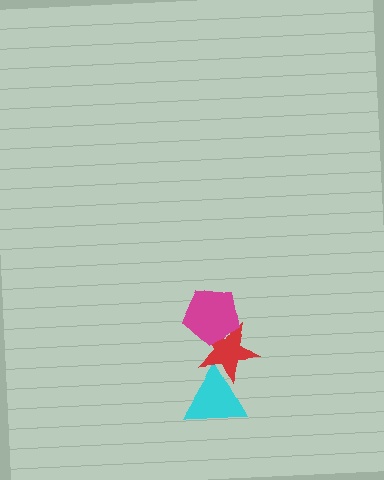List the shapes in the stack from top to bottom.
From top to bottom: the magenta pentagon, the red star, the cyan triangle.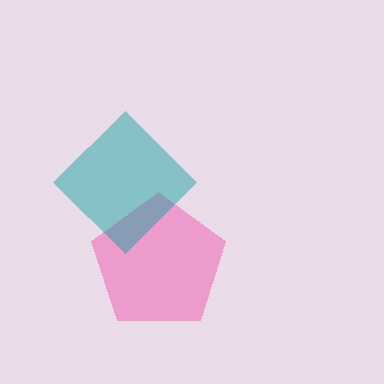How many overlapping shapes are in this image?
There are 2 overlapping shapes in the image.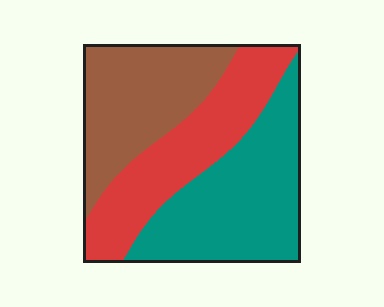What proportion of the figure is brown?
Brown takes up about one third (1/3) of the figure.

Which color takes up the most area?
Teal, at roughly 40%.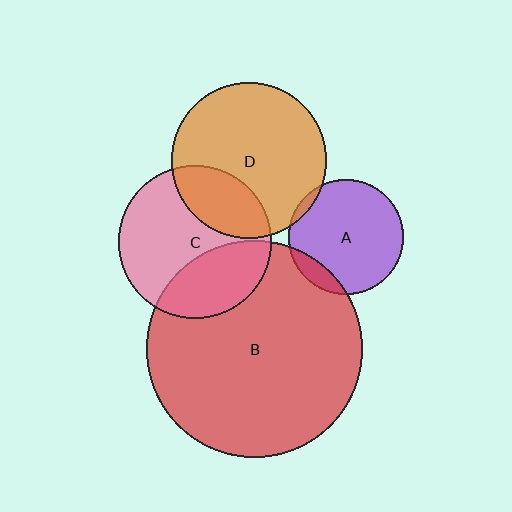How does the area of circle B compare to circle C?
Approximately 2.0 times.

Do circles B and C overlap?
Yes.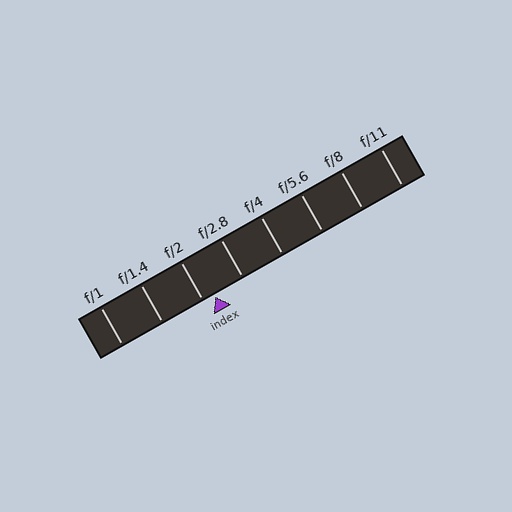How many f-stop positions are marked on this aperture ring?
There are 8 f-stop positions marked.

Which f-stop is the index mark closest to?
The index mark is closest to f/2.